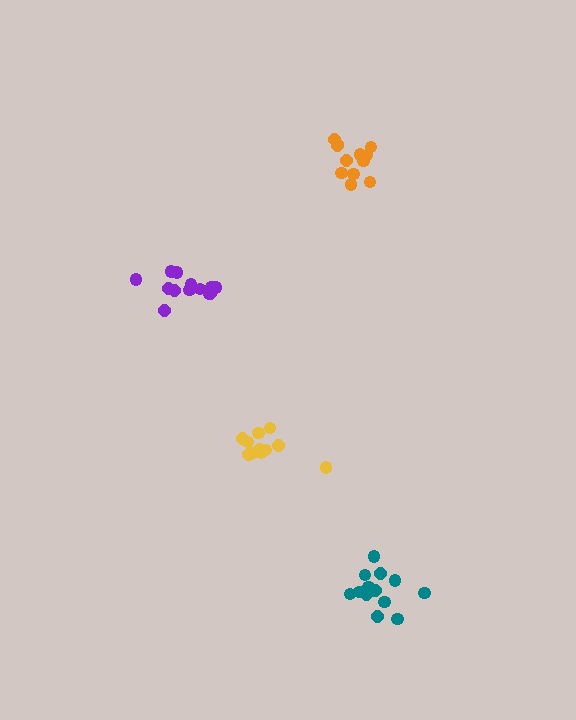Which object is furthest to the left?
The purple cluster is leftmost.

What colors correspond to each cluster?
The clusters are colored: yellow, orange, purple, teal.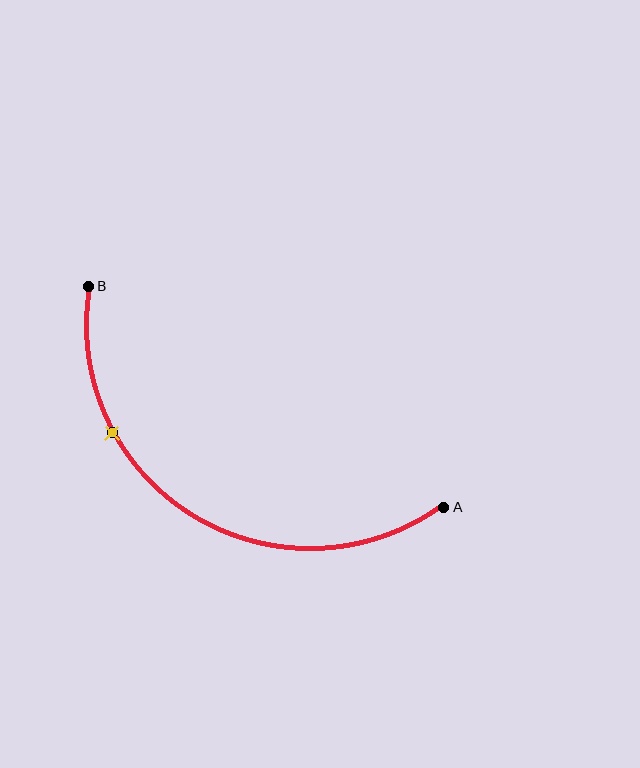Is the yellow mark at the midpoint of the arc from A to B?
No. The yellow mark lies on the arc but is closer to endpoint B. The arc midpoint would be at the point on the curve equidistant along the arc from both A and B.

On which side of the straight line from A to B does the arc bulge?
The arc bulges below the straight line connecting A and B.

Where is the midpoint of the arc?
The arc midpoint is the point on the curve farthest from the straight line joining A and B. It sits below that line.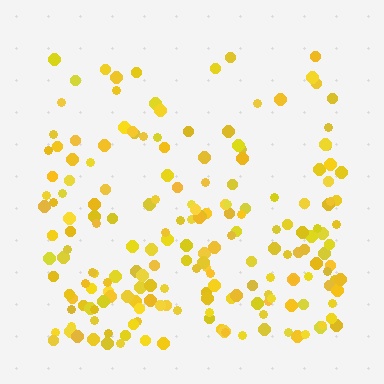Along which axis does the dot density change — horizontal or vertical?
Vertical.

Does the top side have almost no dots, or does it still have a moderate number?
Still a moderate number, just noticeably fewer than the bottom.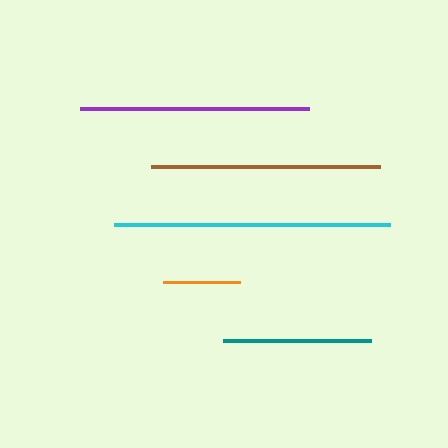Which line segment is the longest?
The cyan line is the longest at approximately 276 pixels.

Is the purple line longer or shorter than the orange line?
The purple line is longer than the orange line.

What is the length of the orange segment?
The orange segment is approximately 77 pixels long.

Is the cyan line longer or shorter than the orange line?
The cyan line is longer than the orange line.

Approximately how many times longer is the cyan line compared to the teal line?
The cyan line is approximately 1.9 times the length of the teal line.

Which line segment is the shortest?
The orange line is the shortest at approximately 77 pixels.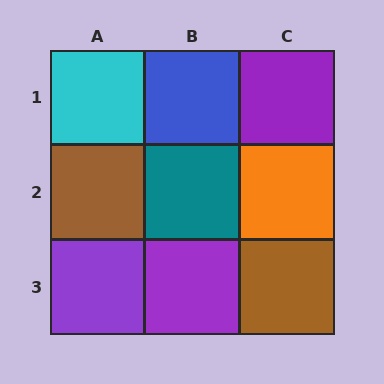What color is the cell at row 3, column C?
Brown.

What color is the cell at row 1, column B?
Blue.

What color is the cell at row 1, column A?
Cyan.